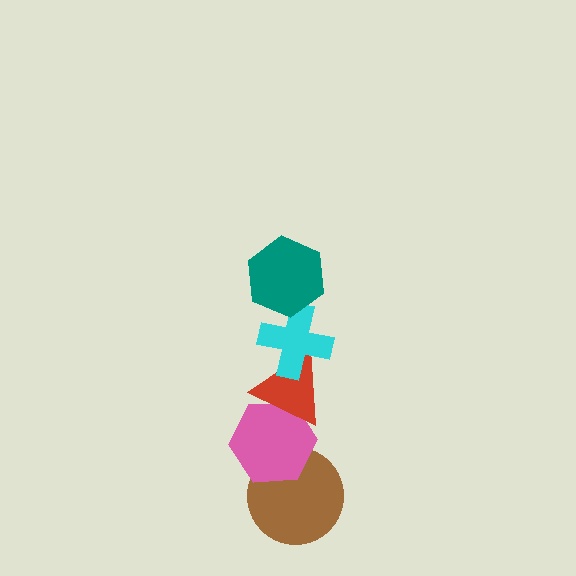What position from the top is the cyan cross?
The cyan cross is 2nd from the top.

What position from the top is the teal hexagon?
The teal hexagon is 1st from the top.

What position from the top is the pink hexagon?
The pink hexagon is 4th from the top.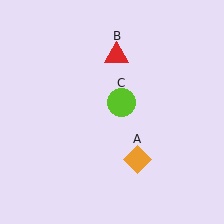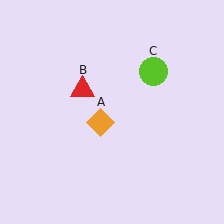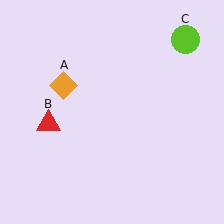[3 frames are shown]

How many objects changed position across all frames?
3 objects changed position: orange diamond (object A), red triangle (object B), lime circle (object C).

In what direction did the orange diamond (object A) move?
The orange diamond (object A) moved up and to the left.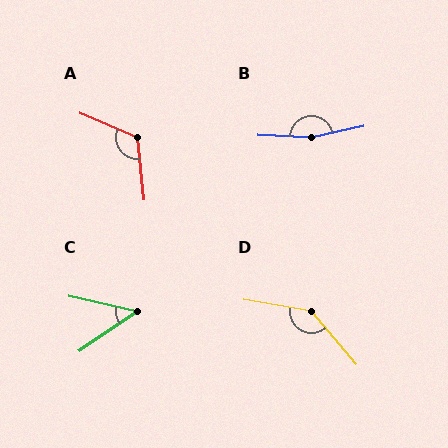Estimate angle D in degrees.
Approximately 140 degrees.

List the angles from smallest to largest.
C (47°), A (119°), D (140°), B (165°).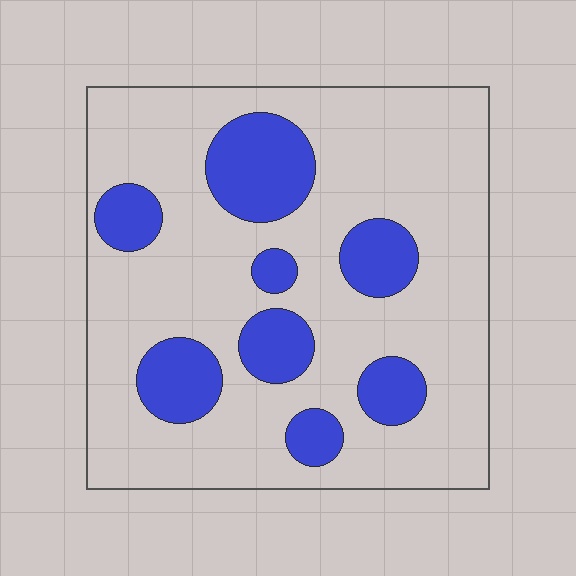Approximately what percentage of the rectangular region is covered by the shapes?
Approximately 25%.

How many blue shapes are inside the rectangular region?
8.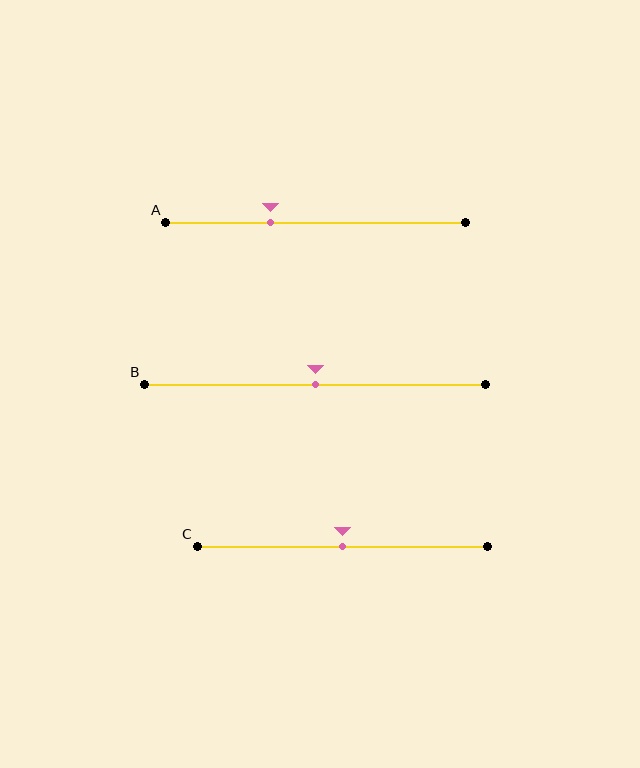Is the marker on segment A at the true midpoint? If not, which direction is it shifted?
No, the marker on segment A is shifted to the left by about 15% of the segment length.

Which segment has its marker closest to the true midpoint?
Segment B has its marker closest to the true midpoint.